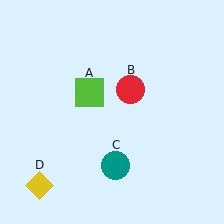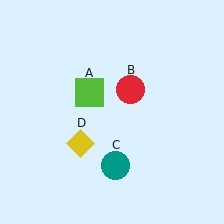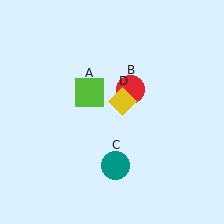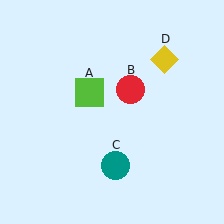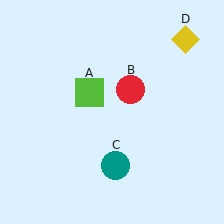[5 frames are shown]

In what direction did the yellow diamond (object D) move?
The yellow diamond (object D) moved up and to the right.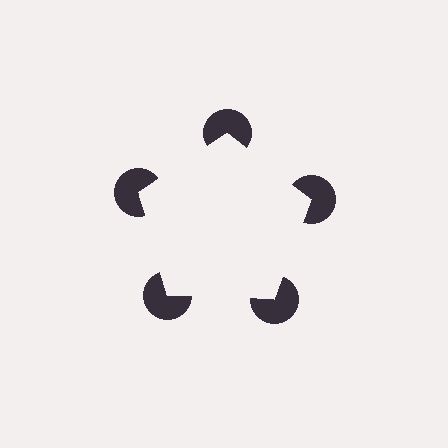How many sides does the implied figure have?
5 sides.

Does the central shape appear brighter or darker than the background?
It typically appears slightly brighter than the background, even though no actual brightness change is drawn.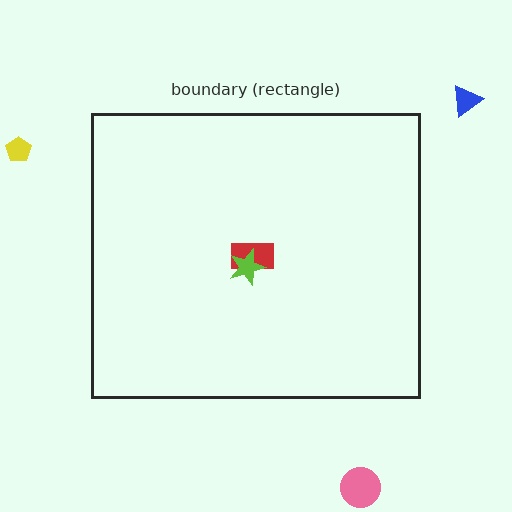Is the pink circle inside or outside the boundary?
Outside.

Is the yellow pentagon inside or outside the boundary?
Outside.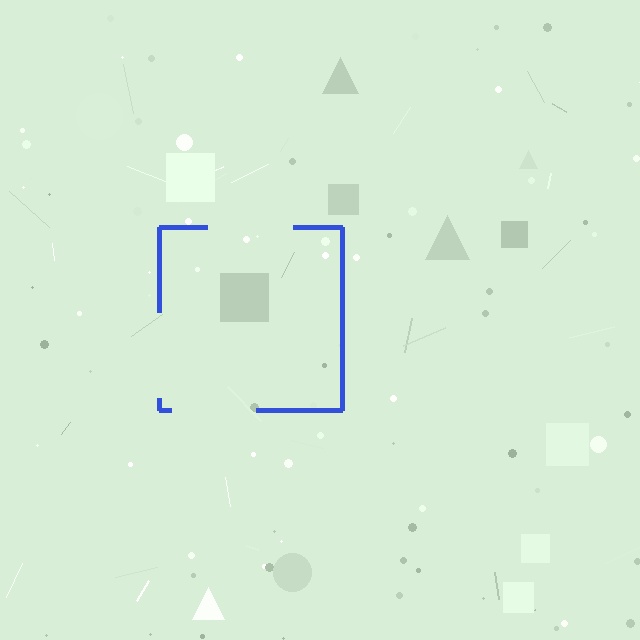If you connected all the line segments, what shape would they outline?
They would outline a square.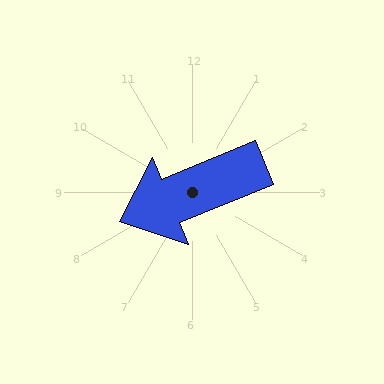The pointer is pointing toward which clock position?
Roughly 8 o'clock.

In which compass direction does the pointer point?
West.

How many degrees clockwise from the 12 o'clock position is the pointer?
Approximately 248 degrees.